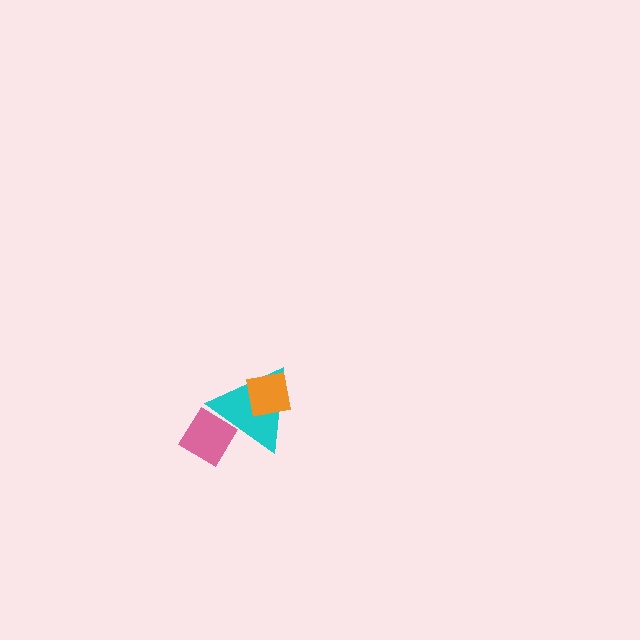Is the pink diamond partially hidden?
Yes, it is partially covered by another shape.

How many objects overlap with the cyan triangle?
2 objects overlap with the cyan triangle.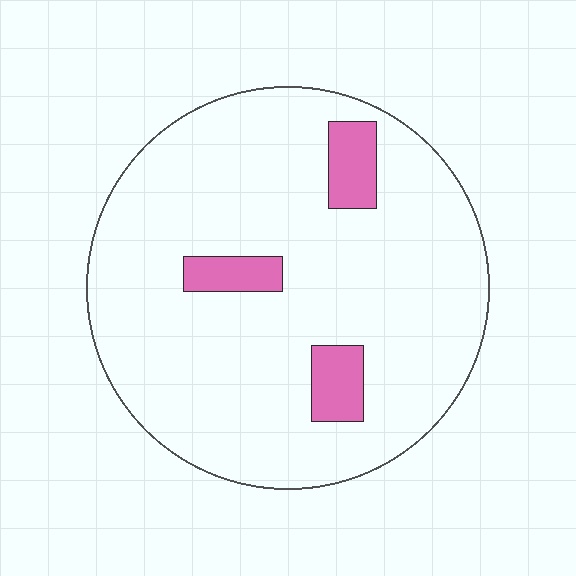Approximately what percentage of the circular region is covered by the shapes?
Approximately 10%.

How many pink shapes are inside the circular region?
3.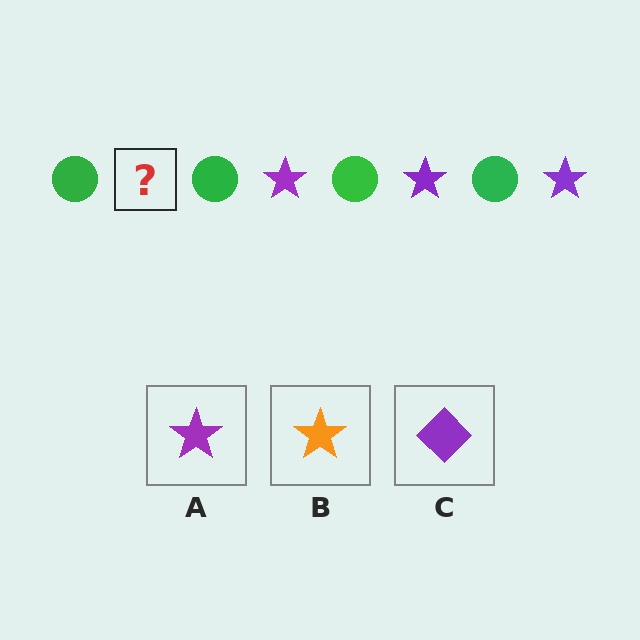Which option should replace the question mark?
Option A.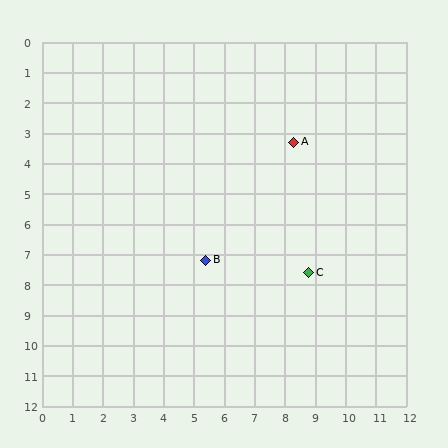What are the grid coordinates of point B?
Point B is at approximately (5.4, 7.2).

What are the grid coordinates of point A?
Point A is at approximately (8.3, 3.3).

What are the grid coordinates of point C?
Point C is at approximately (8.8, 7.6).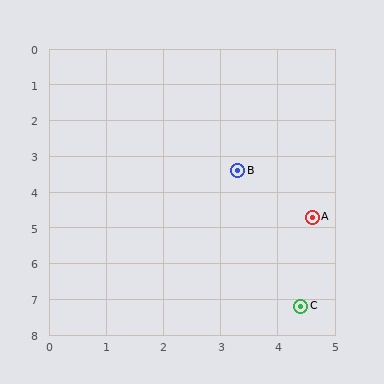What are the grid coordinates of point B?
Point B is at approximately (3.3, 3.4).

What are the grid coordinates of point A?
Point A is at approximately (4.6, 4.7).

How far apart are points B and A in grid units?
Points B and A are about 1.8 grid units apart.